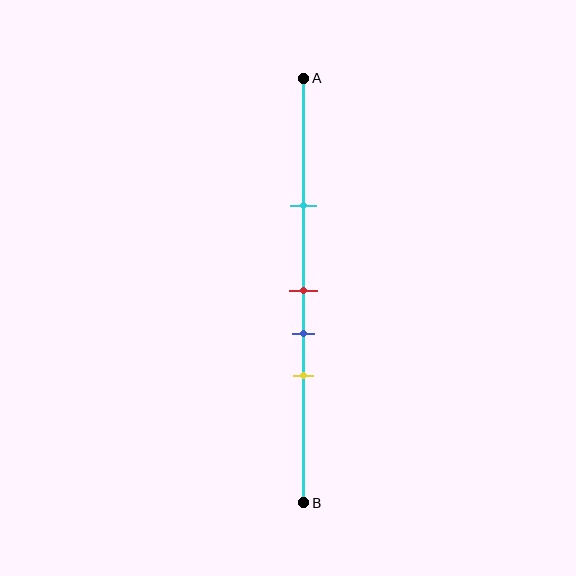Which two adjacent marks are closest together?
The red and blue marks are the closest adjacent pair.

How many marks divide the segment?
There are 4 marks dividing the segment.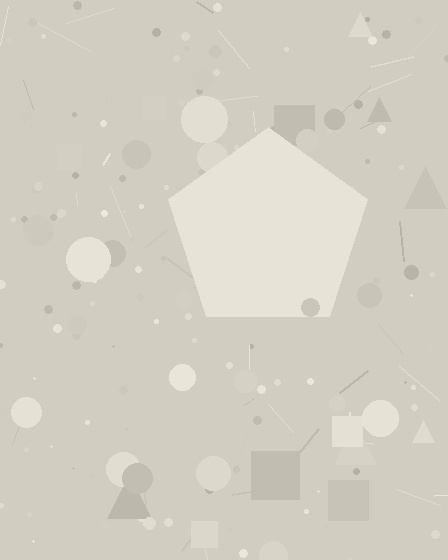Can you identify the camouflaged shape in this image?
The camouflaged shape is a pentagon.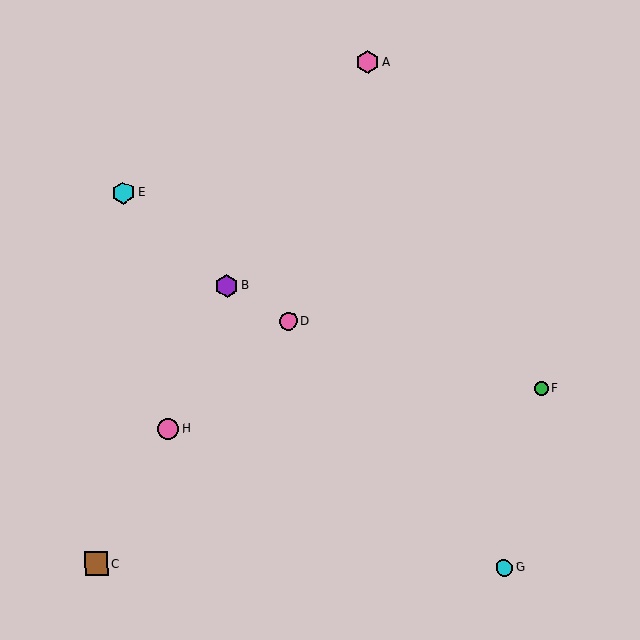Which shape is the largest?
The brown square (labeled C) is the largest.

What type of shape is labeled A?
Shape A is a pink hexagon.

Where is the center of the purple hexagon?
The center of the purple hexagon is at (227, 286).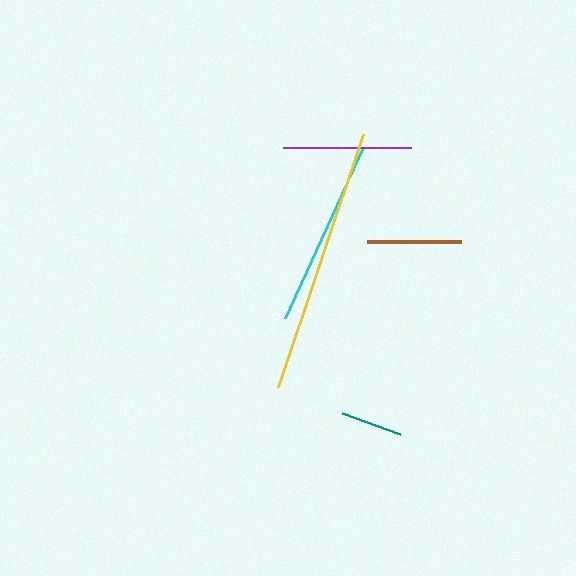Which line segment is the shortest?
The teal line is the shortest at approximately 61 pixels.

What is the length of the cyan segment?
The cyan segment is approximately 187 pixels long.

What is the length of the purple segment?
The purple segment is approximately 128 pixels long.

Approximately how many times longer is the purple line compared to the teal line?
The purple line is approximately 2.1 times the length of the teal line.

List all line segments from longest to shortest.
From longest to shortest: yellow, cyan, purple, brown, teal.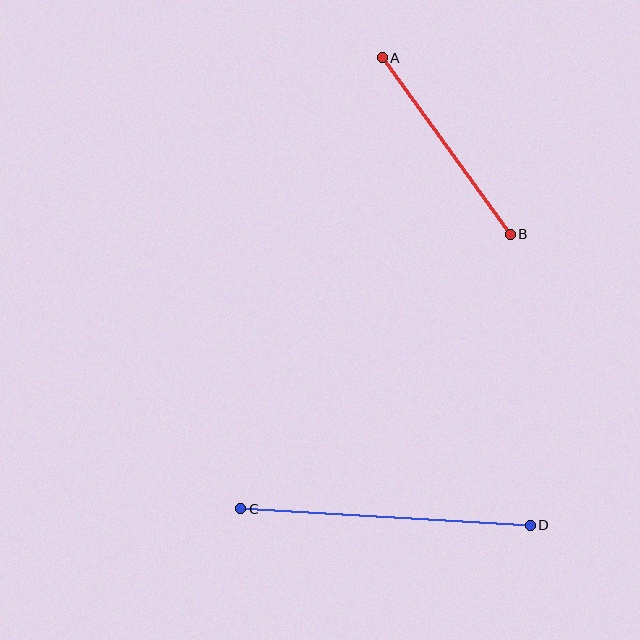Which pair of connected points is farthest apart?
Points C and D are farthest apart.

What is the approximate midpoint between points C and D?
The midpoint is at approximately (385, 517) pixels.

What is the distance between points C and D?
The distance is approximately 290 pixels.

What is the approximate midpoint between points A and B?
The midpoint is at approximately (446, 146) pixels.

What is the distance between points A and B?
The distance is approximately 218 pixels.